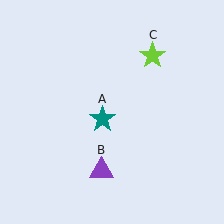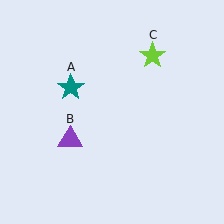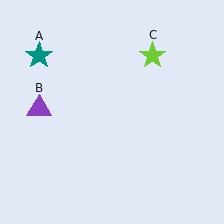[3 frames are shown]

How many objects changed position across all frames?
2 objects changed position: teal star (object A), purple triangle (object B).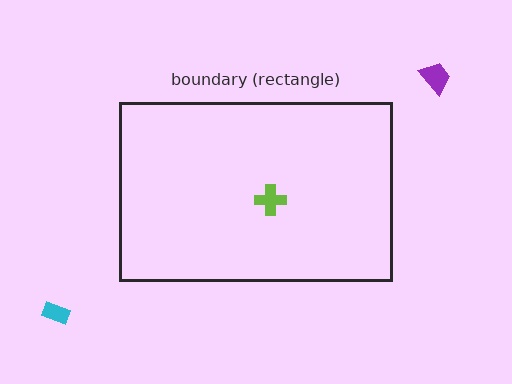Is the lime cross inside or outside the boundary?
Inside.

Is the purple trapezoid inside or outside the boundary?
Outside.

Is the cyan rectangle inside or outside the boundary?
Outside.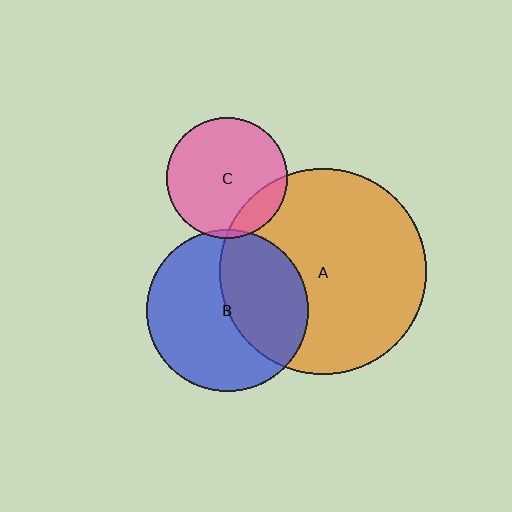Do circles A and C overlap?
Yes.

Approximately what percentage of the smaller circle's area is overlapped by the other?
Approximately 15%.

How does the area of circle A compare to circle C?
Approximately 2.9 times.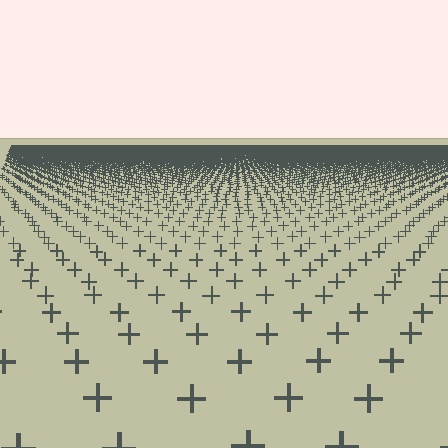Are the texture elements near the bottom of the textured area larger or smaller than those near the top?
Larger. Near the bottom, elements are closer to the viewer and appear at a bigger on-screen size.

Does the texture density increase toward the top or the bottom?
Density increases toward the top.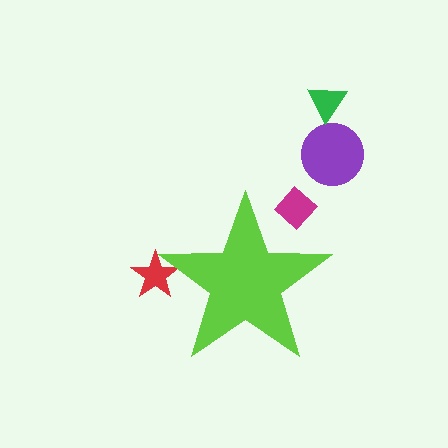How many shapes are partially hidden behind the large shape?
2 shapes are partially hidden.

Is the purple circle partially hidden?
No, the purple circle is fully visible.